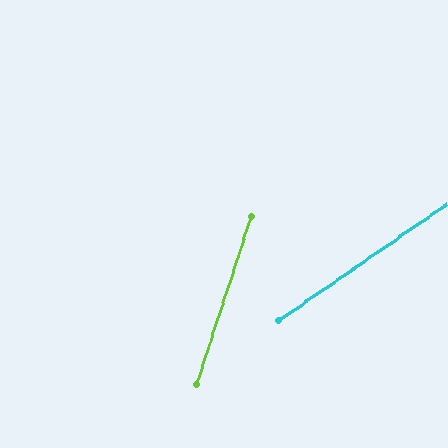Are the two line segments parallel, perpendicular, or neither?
Neither parallel nor perpendicular — they differ by about 37°.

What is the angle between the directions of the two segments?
Approximately 37 degrees.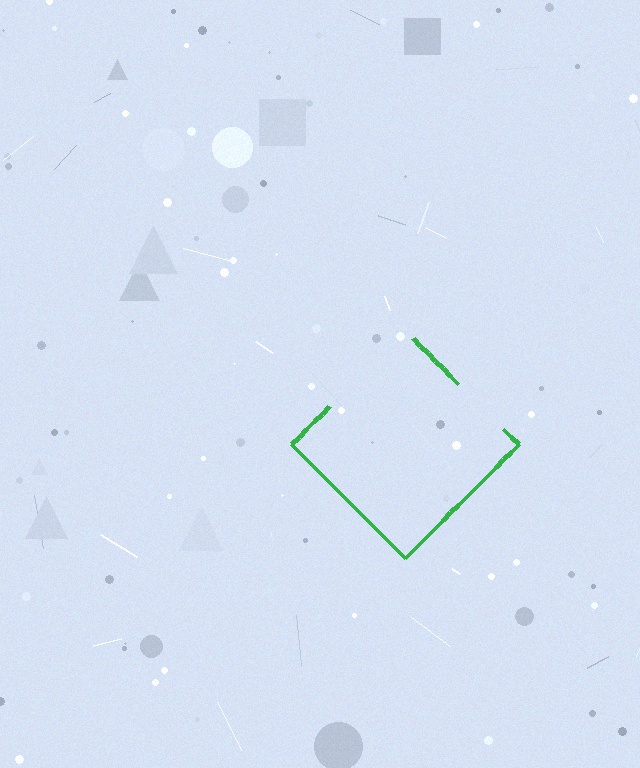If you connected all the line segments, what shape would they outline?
They would outline a diamond.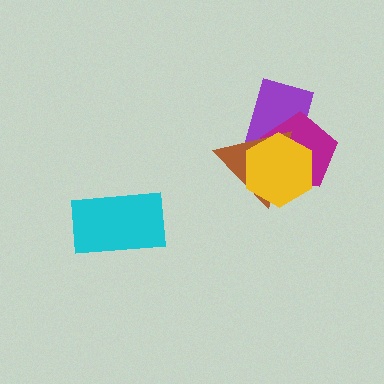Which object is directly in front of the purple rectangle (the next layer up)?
The magenta pentagon is directly in front of the purple rectangle.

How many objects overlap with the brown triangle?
3 objects overlap with the brown triangle.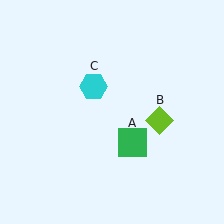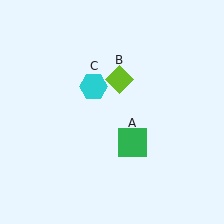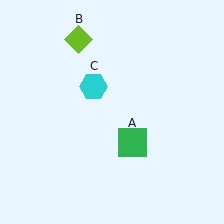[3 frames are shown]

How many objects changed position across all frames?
1 object changed position: lime diamond (object B).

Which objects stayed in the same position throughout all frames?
Green square (object A) and cyan hexagon (object C) remained stationary.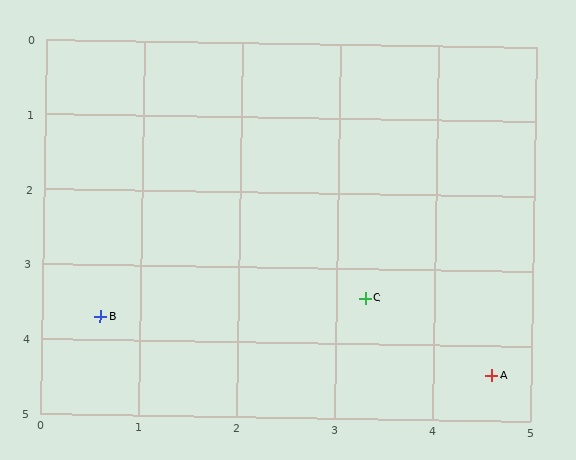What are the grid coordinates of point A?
Point A is at approximately (4.6, 4.4).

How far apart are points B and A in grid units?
Points B and A are about 4.1 grid units apart.